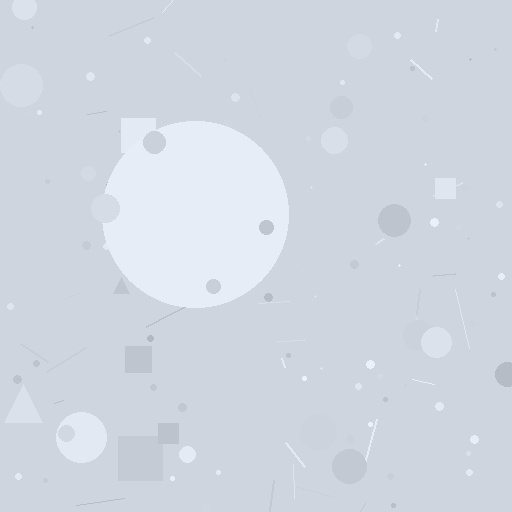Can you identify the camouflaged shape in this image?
The camouflaged shape is a circle.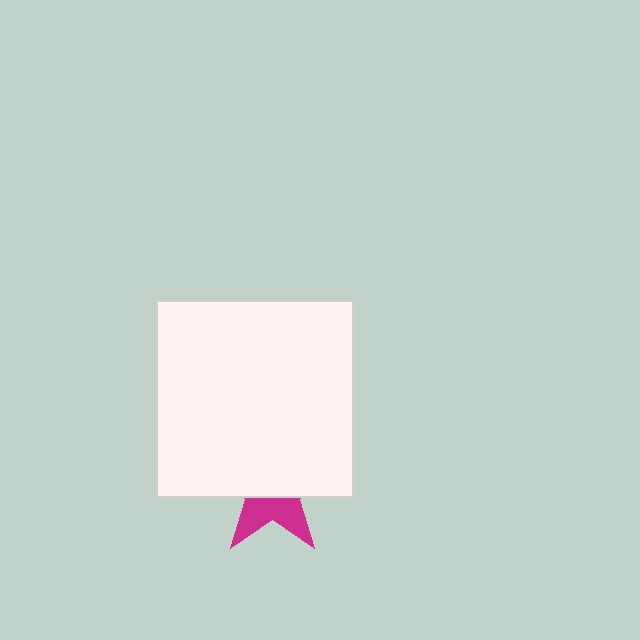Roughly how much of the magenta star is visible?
A small part of it is visible (roughly 38%).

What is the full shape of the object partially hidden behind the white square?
The partially hidden object is a magenta star.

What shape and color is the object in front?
The object in front is a white square.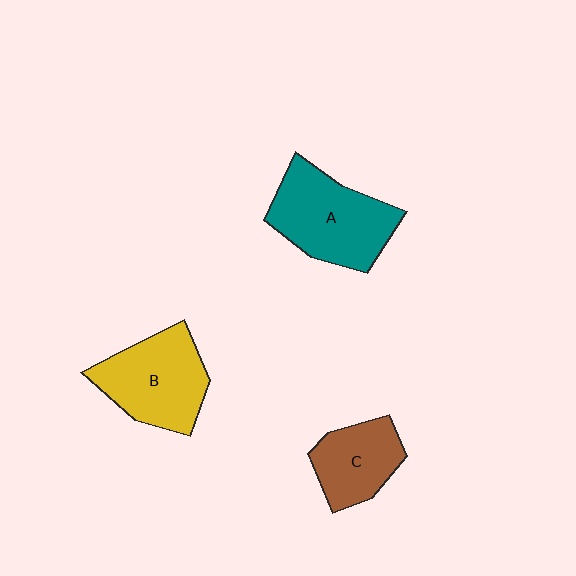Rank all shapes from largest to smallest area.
From largest to smallest: A (teal), B (yellow), C (brown).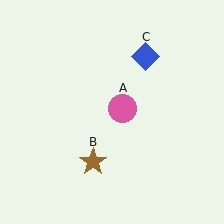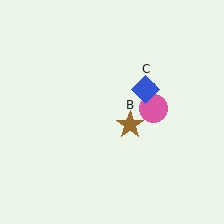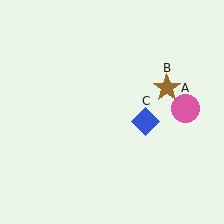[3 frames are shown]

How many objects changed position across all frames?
3 objects changed position: pink circle (object A), brown star (object B), blue diamond (object C).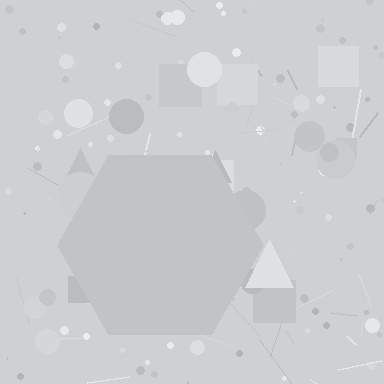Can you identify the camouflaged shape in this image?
The camouflaged shape is a hexagon.